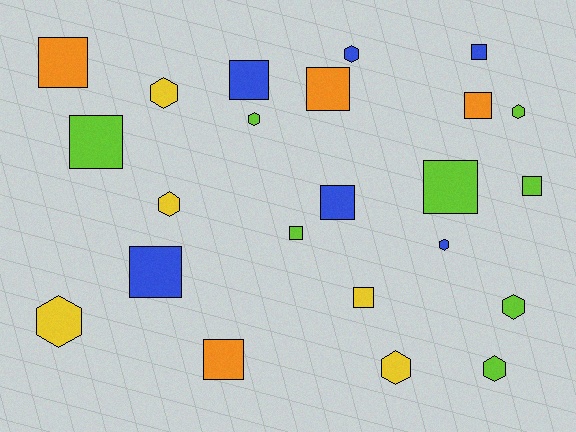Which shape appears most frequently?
Square, with 13 objects.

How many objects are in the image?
There are 23 objects.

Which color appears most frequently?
Lime, with 8 objects.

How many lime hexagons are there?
There are 4 lime hexagons.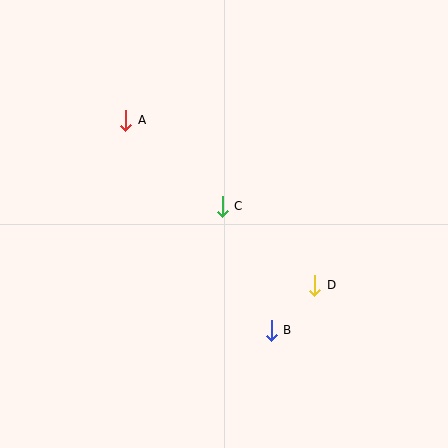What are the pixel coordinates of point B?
Point B is at (271, 330).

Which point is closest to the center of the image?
Point C at (222, 206) is closest to the center.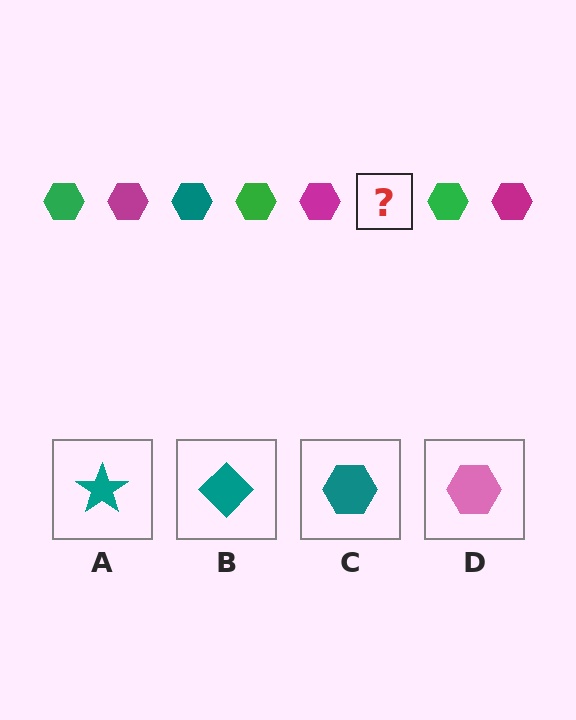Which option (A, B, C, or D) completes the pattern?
C.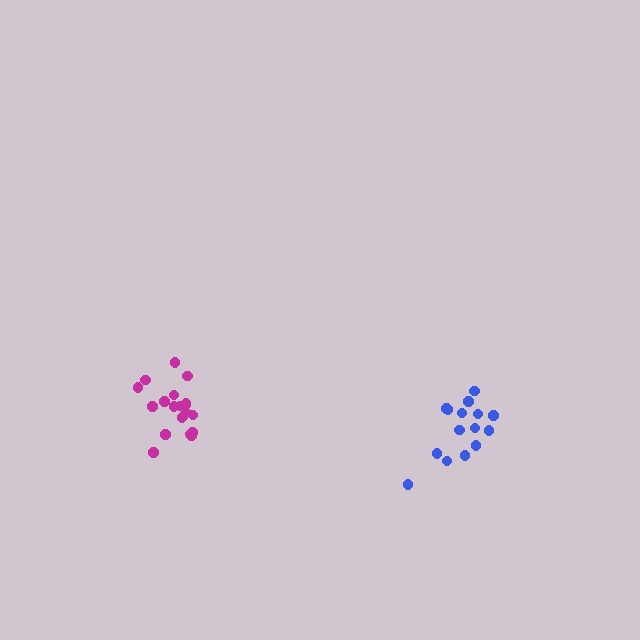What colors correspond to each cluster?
The clusters are colored: blue, magenta.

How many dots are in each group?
Group 1: 15 dots, Group 2: 20 dots (35 total).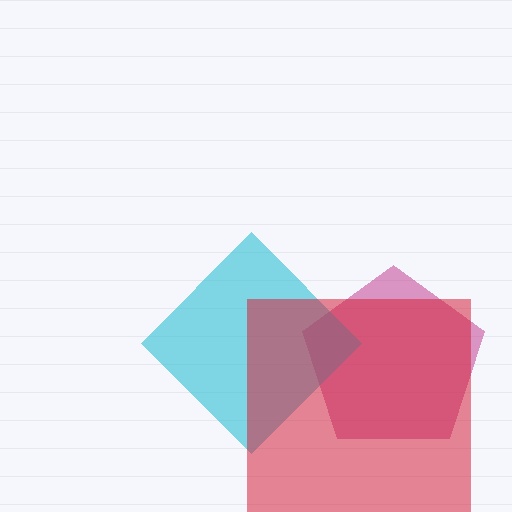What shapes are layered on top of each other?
The layered shapes are: a magenta pentagon, a cyan diamond, a red square.